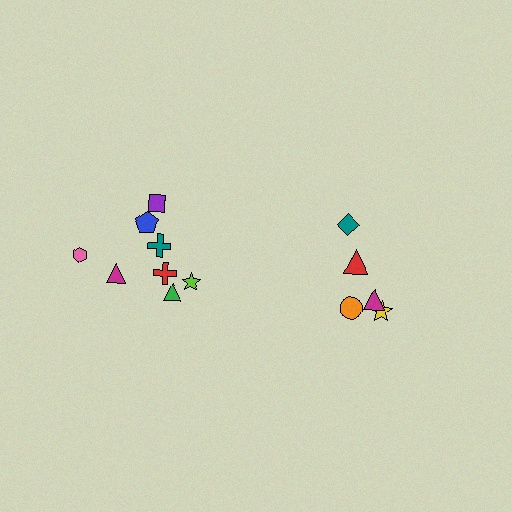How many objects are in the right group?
There are 5 objects.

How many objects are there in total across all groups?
There are 13 objects.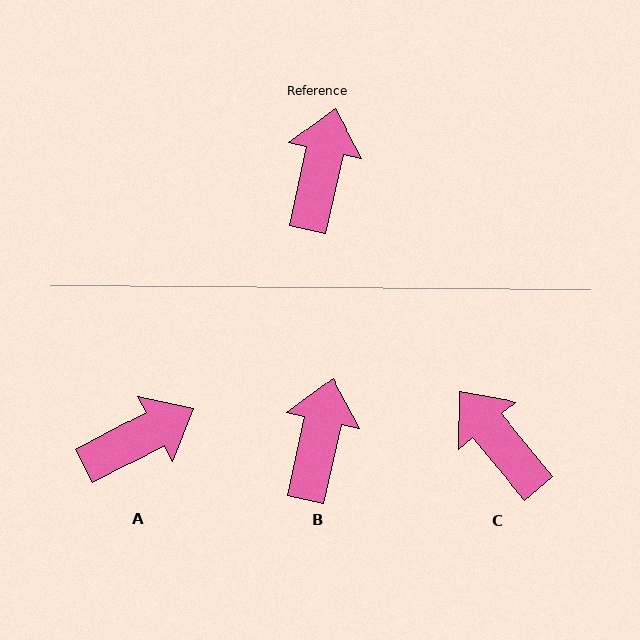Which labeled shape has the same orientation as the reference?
B.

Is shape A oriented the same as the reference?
No, it is off by about 50 degrees.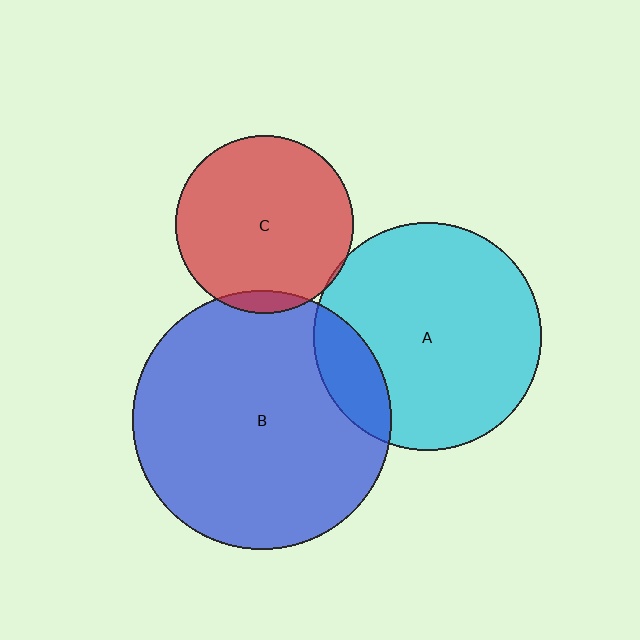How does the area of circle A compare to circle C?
Approximately 1.6 times.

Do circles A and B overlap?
Yes.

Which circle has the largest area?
Circle B (blue).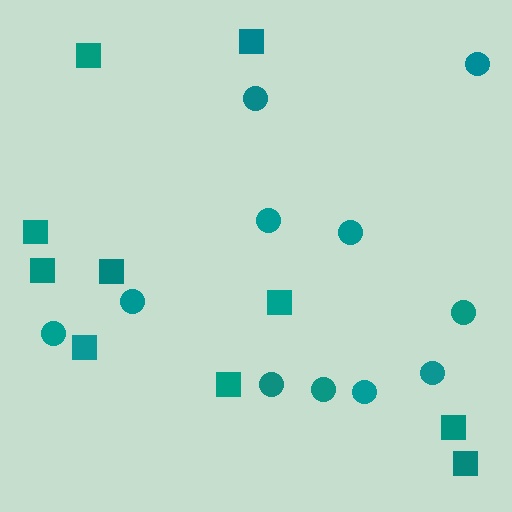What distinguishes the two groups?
There are 2 groups: one group of squares (10) and one group of circles (11).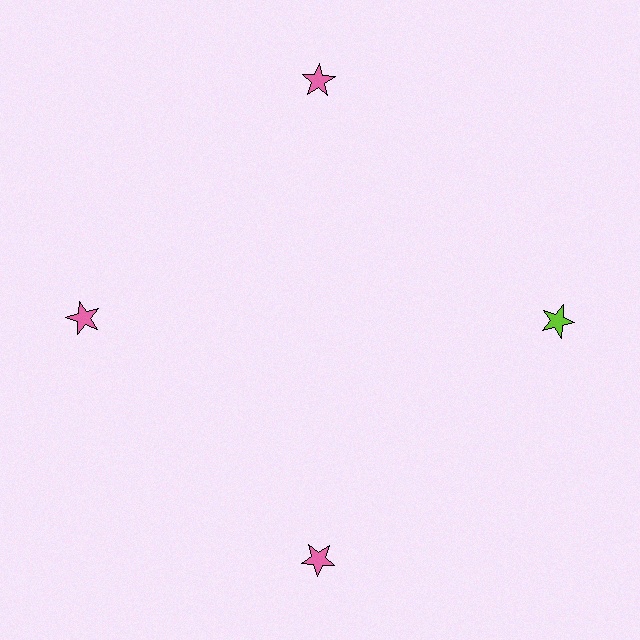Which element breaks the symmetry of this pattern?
The lime star at roughly the 3 o'clock position breaks the symmetry. All other shapes are pink stars.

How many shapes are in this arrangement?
There are 4 shapes arranged in a ring pattern.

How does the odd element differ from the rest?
It has a different color: lime instead of pink.